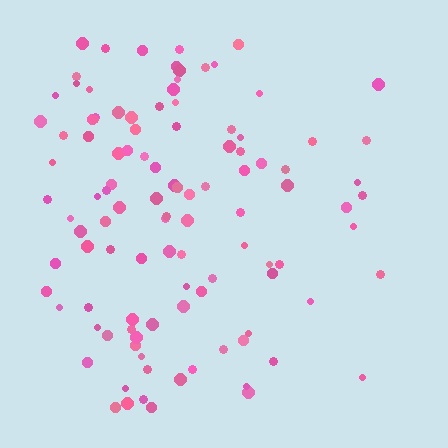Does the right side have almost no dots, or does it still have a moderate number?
Still a moderate number, just noticeably fewer than the left.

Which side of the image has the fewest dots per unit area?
The right.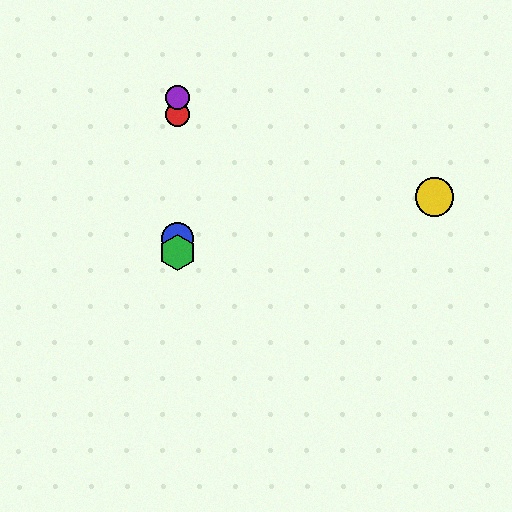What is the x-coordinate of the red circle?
The red circle is at x≈177.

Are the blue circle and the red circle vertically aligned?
Yes, both are at x≈177.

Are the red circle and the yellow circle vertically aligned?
No, the red circle is at x≈177 and the yellow circle is at x≈434.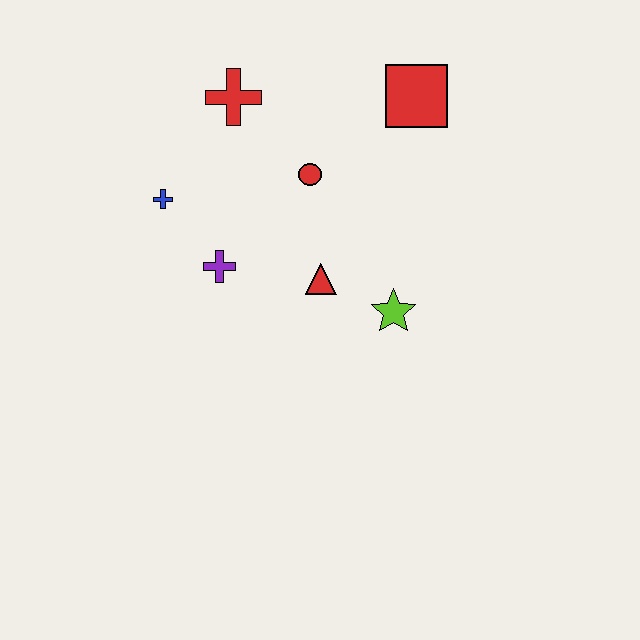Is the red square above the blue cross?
Yes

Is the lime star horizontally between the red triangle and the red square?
Yes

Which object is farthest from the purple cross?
The red square is farthest from the purple cross.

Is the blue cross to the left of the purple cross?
Yes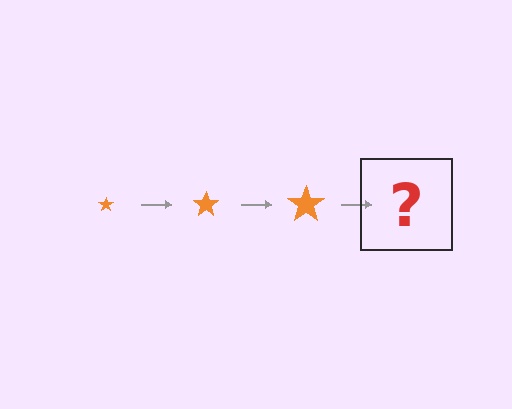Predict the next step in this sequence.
The next step is an orange star, larger than the previous one.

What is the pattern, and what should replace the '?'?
The pattern is that the star gets progressively larger each step. The '?' should be an orange star, larger than the previous one.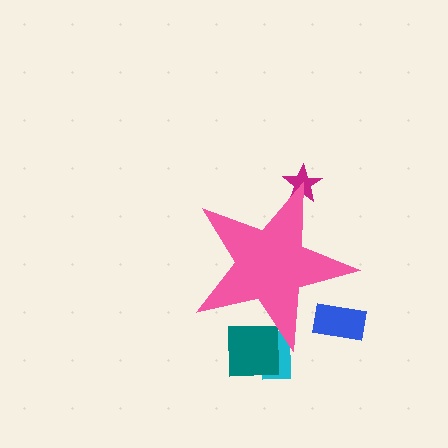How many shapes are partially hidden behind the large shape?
4 shapes are partially hidden.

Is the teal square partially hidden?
Yes, the teal square is partially hidden behind the pink star.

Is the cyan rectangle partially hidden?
Yes, the cyan rectangle is partially hidden behind the pink star.